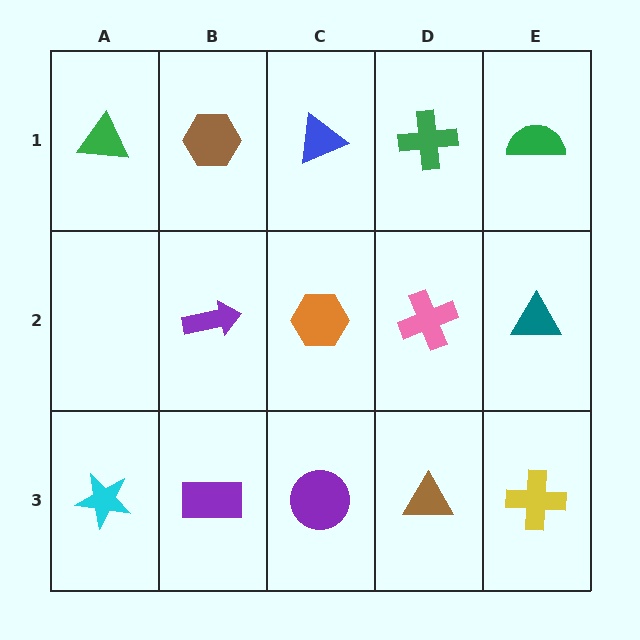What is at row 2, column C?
An orange hexagon.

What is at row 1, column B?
A brown hexagon.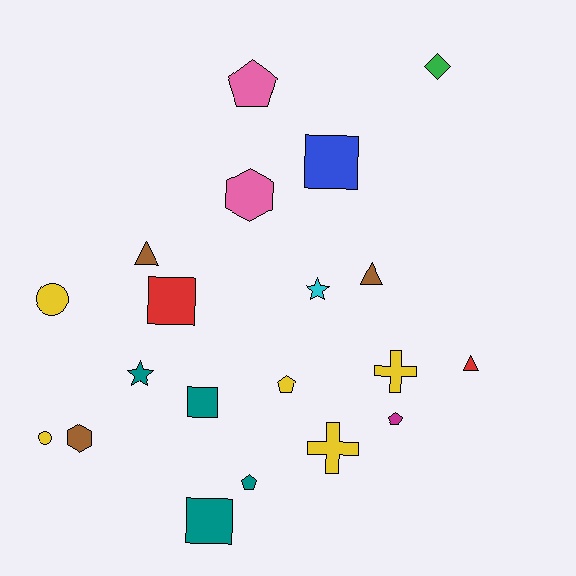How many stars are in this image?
There are 2 stars.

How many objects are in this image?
There are 20 objects.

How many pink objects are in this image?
There are 2 pink objects.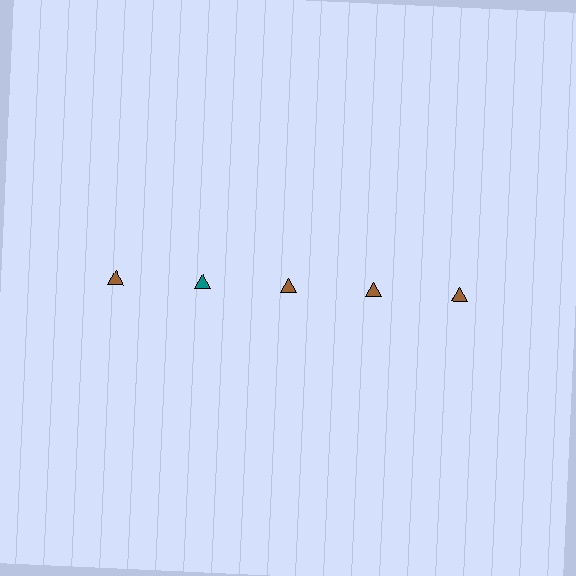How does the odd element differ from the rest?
It has a different color: teal instead of brown.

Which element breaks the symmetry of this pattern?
The teal triangle in the top row, second from left column breaks the symmetry. All other shapes are brown triangles.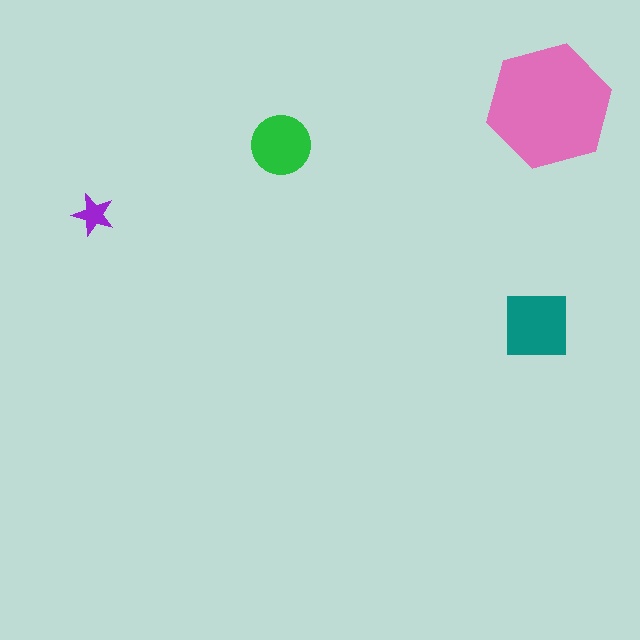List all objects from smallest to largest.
The purple star, the green circle, the teal square, the pink hexagon.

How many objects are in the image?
There are 4 objects in the image.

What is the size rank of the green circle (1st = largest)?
3rd.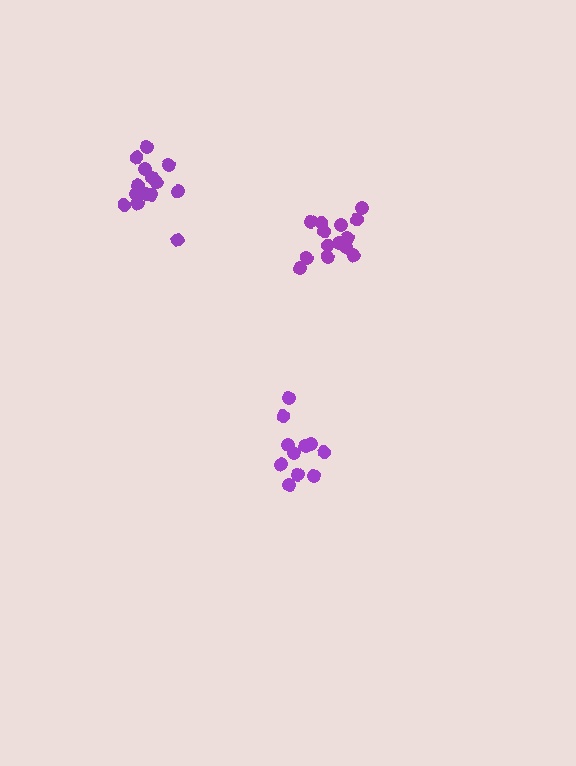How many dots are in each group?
Group 1: 15 dots, Group 2: 11 dots, Group 3: 14 dots (40 total).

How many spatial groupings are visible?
There are 3 spatial groupings.